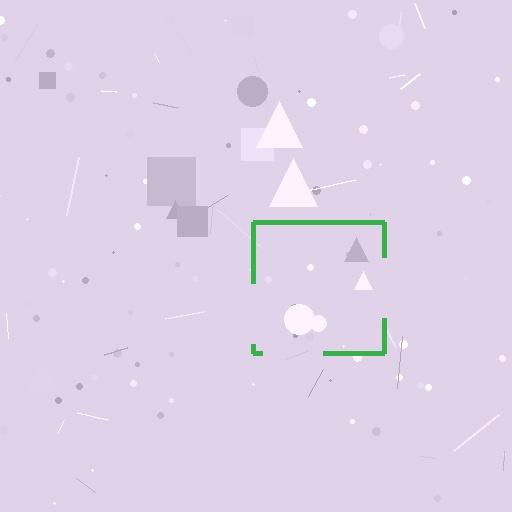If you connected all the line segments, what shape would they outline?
They would outline a square.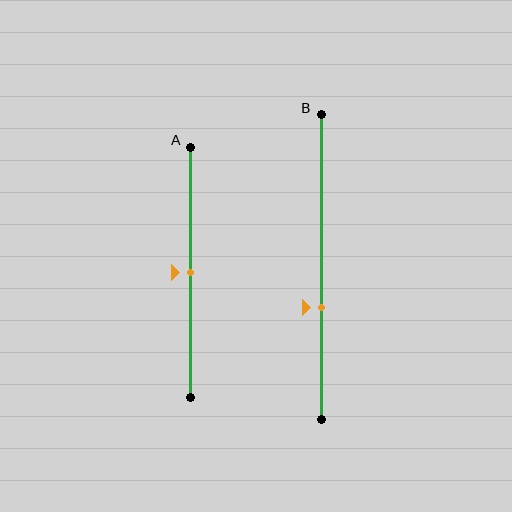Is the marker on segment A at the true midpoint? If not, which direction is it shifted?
Yes, the marker on segment A is at the true midpoint.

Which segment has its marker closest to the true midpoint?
Segment A has its marker closest to the true midpoint.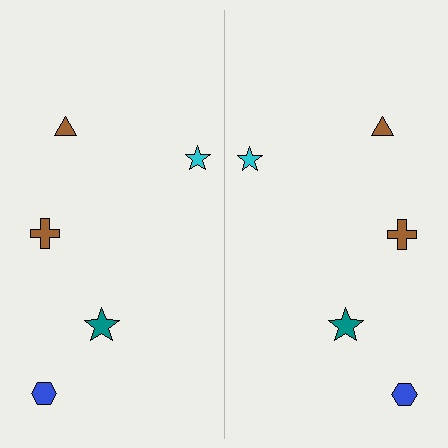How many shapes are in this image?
There are 10 shapes in this image.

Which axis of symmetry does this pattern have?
The pattern has a vertical axis of symmetry running through the center of the image.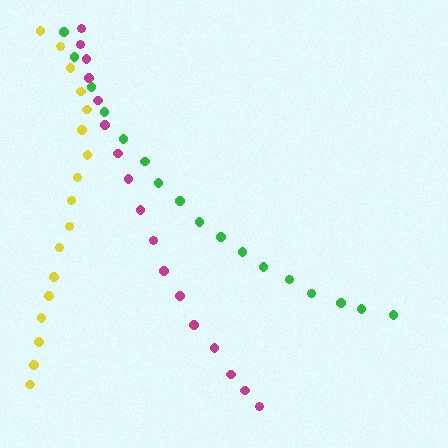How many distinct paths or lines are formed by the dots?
There are 3 distinct paths.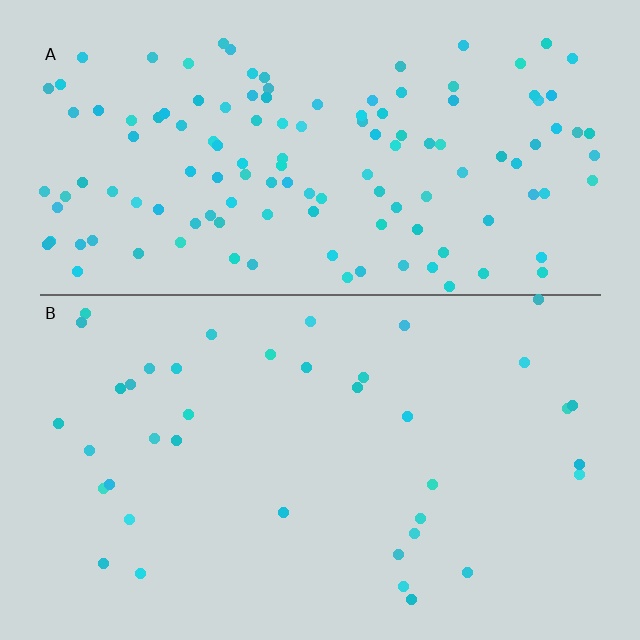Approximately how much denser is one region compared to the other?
Approximately 3.4× — region A over region B.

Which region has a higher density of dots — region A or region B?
A (the top).